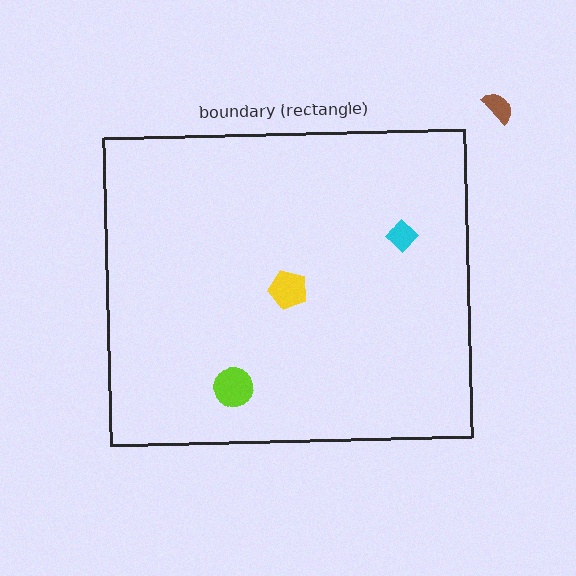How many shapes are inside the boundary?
3 inside, 1 outside.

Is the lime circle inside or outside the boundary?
Inside.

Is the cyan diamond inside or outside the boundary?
Inside.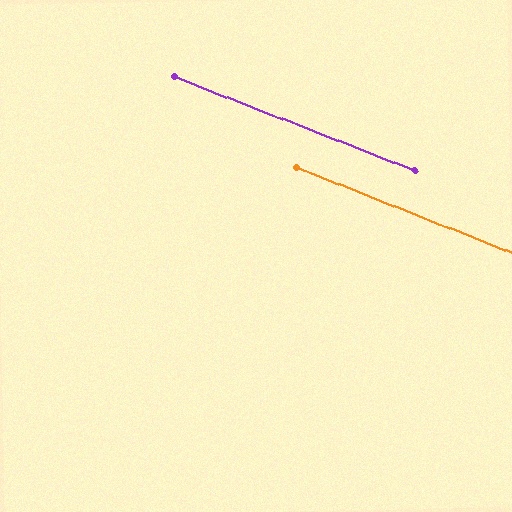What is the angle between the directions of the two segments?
Approximately 0 degrees.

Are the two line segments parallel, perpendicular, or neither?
Parallel — their directions differ by only 0.3°.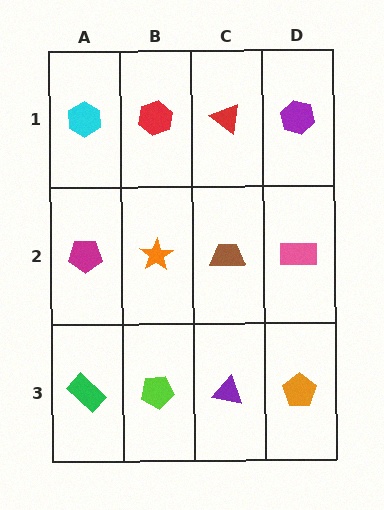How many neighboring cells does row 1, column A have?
2.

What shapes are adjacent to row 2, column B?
A red hexagon (row 1, column B), a lime pentagon (row 3, column B), a magenta pentagon (row 2, column A), a brown trapezoid (row 2, column C).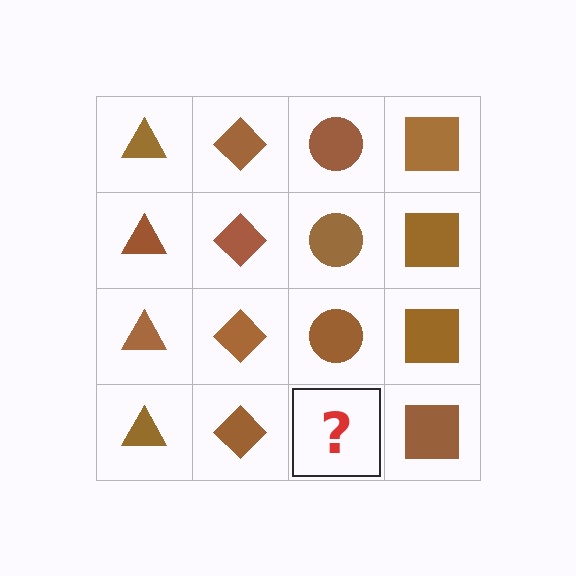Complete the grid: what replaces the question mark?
The question mark should be replaced with a brown circle.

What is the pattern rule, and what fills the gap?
The rule is that each column has a consistent shape. The gap should be filled with a brown circle.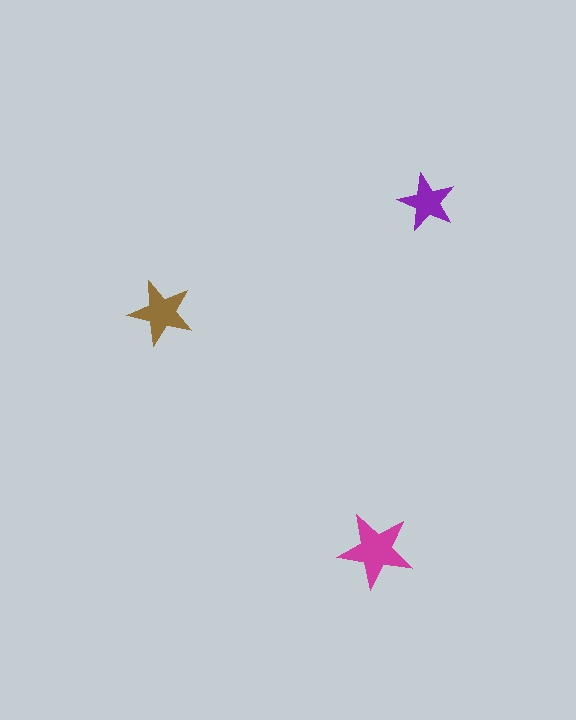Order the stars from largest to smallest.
the magenta one, the brown one, the purple one.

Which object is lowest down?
The magenta star is bottommost.